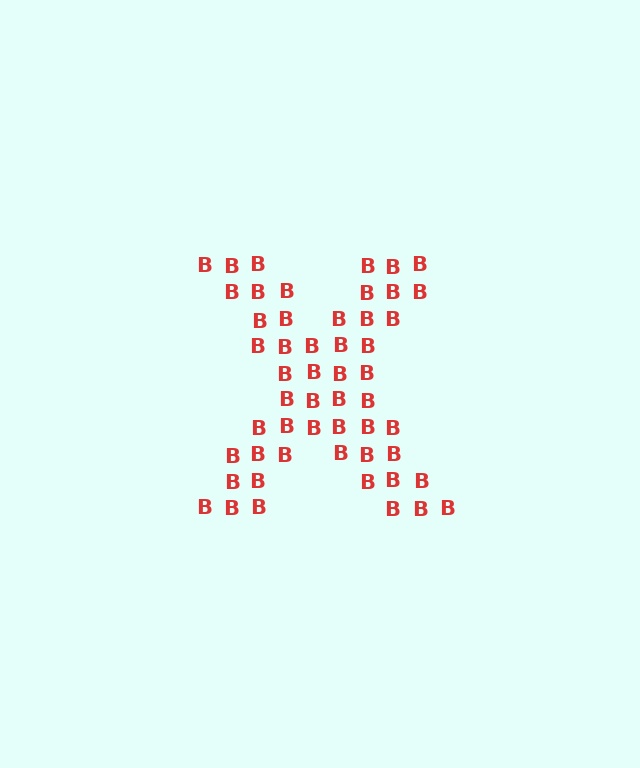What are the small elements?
The small elements are letter B's.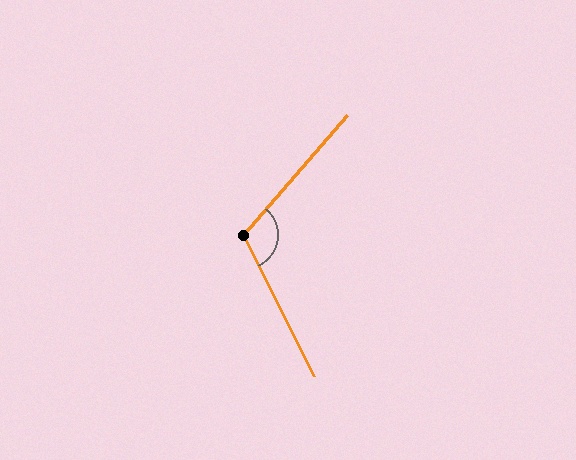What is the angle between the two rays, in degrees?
Approximately 113 degrees.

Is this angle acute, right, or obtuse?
It is obtuse.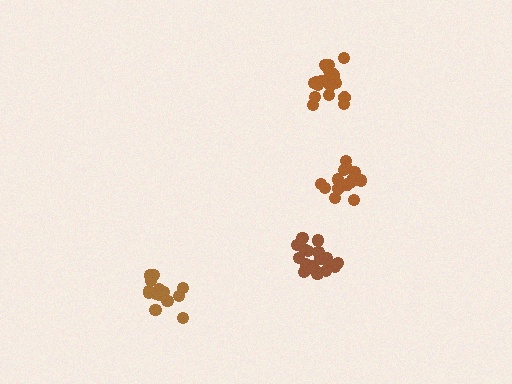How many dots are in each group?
Group 1: 15 dots, Group 2: 21 dots, Group 3: 21 dots, Group 4: 18 dots (75 total).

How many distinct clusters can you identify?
There are 4 distinct clusters.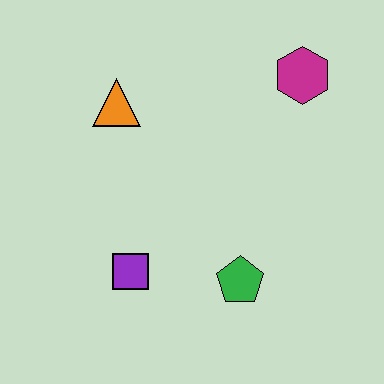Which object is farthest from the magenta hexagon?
The purple square is farthest from the magenta hexagon.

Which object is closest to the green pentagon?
The purple square is closest to the green pentagon.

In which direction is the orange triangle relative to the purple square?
The orange triangle is above the purple square.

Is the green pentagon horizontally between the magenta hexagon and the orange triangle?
Yes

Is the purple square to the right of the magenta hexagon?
No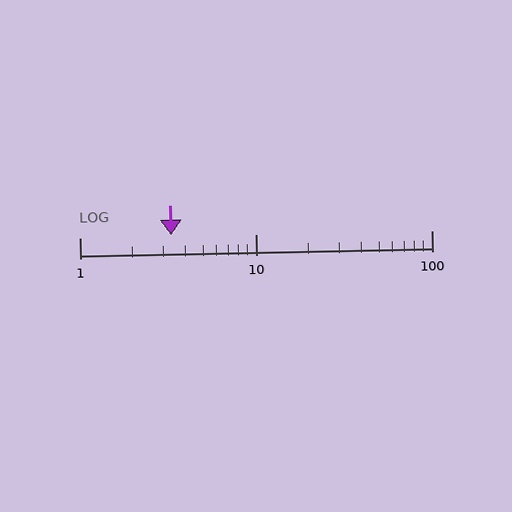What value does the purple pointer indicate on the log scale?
The pointer indicates approximately 3.3.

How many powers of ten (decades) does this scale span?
The scale spans 2 decades, from 1 to 100.